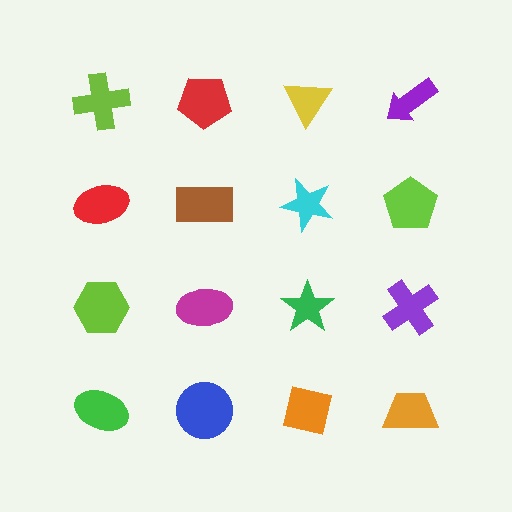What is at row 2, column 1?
A red ellipse.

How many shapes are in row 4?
4 shapes.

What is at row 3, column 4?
A purple cross.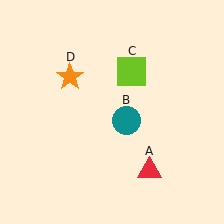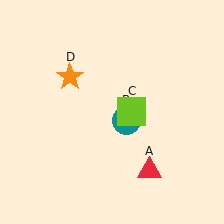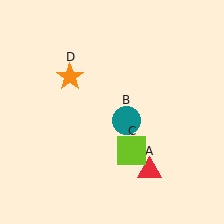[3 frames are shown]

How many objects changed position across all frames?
1 object changed position: lime square (object C).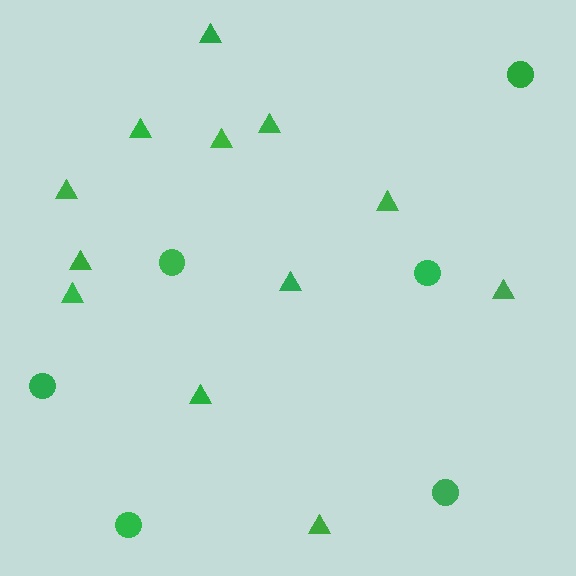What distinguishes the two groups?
There are 2 groups: one group of triangles (12) and one group of circles (6).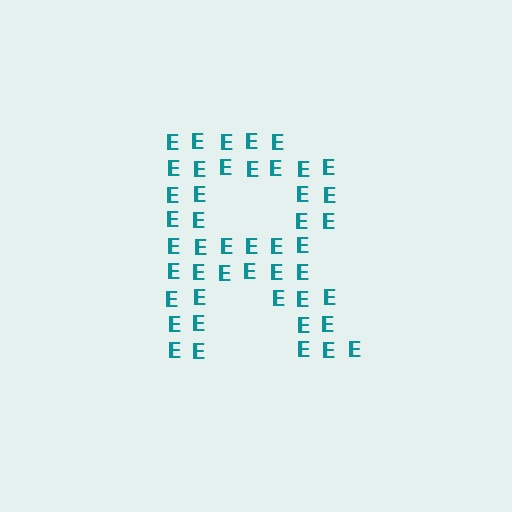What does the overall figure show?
The overall figure shows the letter R.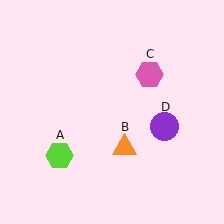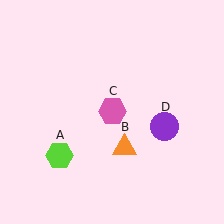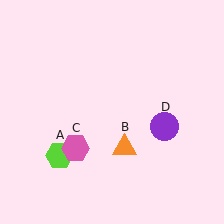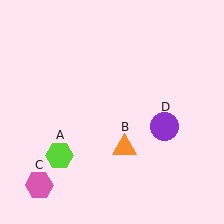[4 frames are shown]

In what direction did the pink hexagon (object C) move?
The pink hexagon (object C) moved down and to the left.